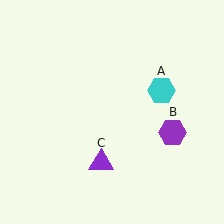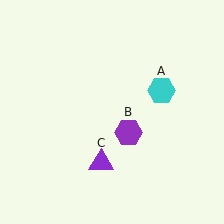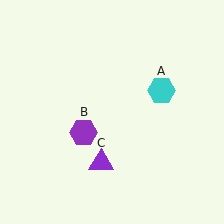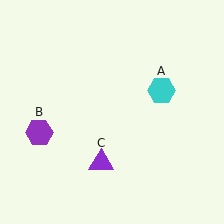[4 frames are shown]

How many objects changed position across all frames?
1 object changed position: purple hexagon (object B).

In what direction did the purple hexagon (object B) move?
The purple hexagon (object B) moved left.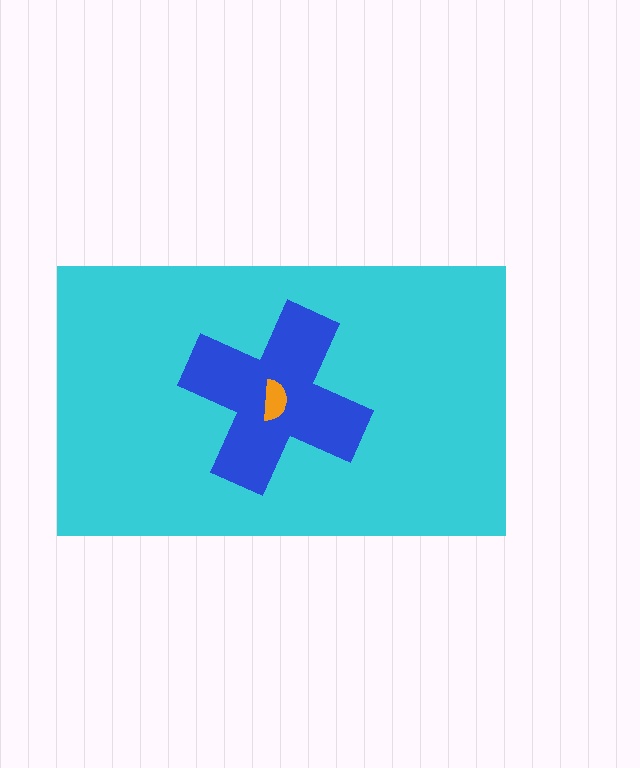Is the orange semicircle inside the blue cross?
Yes.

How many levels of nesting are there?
3.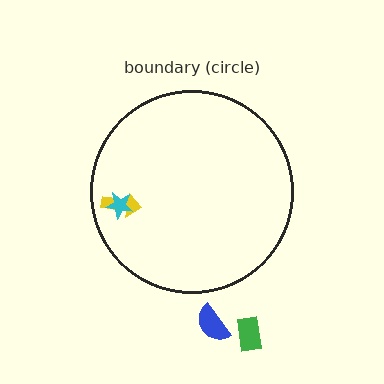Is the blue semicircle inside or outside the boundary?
Outside.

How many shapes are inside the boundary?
2 inside, 2 outside.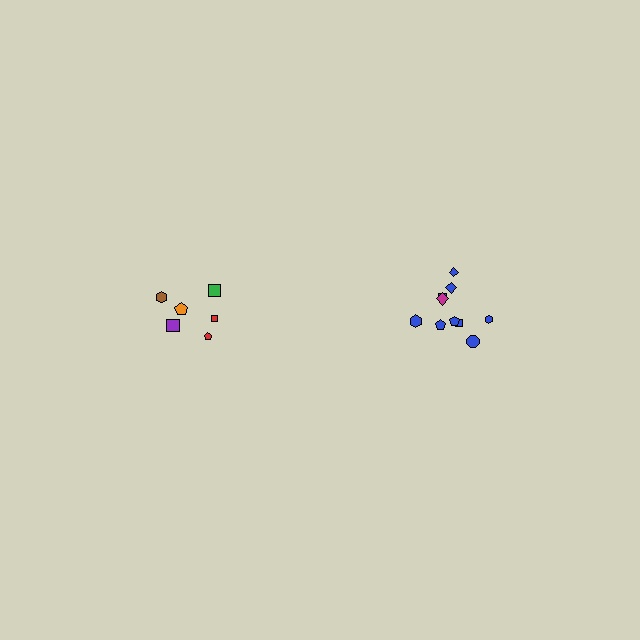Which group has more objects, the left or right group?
The right group.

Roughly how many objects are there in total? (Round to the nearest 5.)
Roughly 15 objects in total.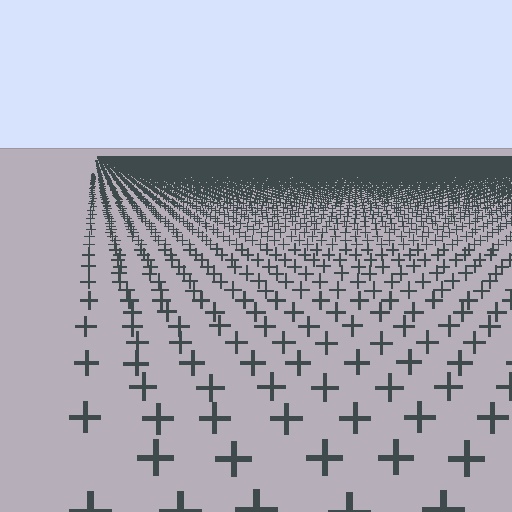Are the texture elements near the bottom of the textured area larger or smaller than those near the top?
Larger. Near the bottom, elements are closer to the viewer and appear at a bigger on-screen size.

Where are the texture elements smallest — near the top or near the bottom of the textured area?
Near the top.